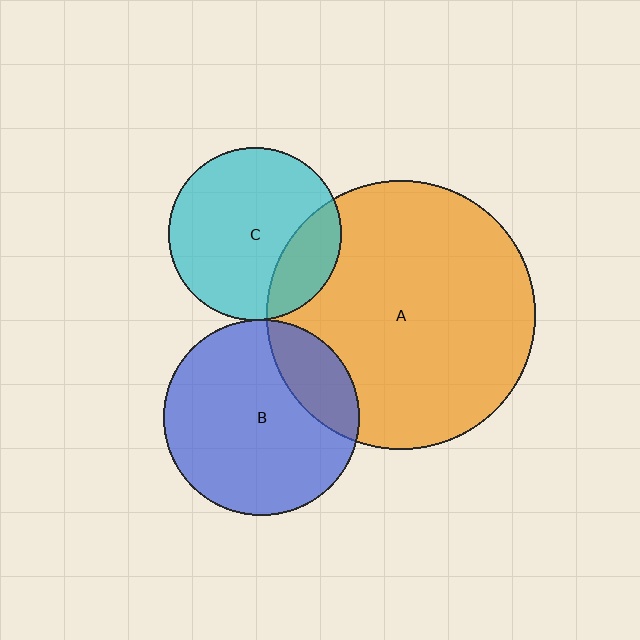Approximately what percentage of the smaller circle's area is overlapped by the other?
Approximately 5%.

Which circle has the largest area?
Circle A (orange).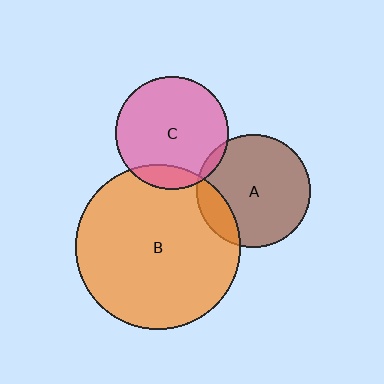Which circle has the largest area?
Circle B (orange).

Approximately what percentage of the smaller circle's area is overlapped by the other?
Approximately 15%.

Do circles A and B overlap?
Yes.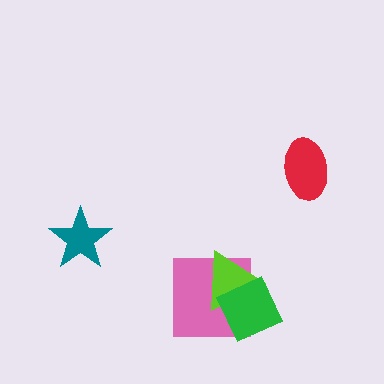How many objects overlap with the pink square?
2 objects overlap with the pink square.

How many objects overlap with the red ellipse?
0 objects overlap with the red ellipse.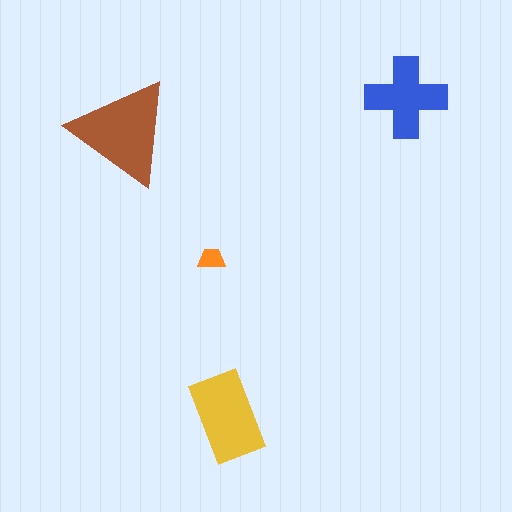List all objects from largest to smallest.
The brown triangle, the yellow rectangle, the blue cross, the orange trapezoid.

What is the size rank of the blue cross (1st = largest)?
3rd.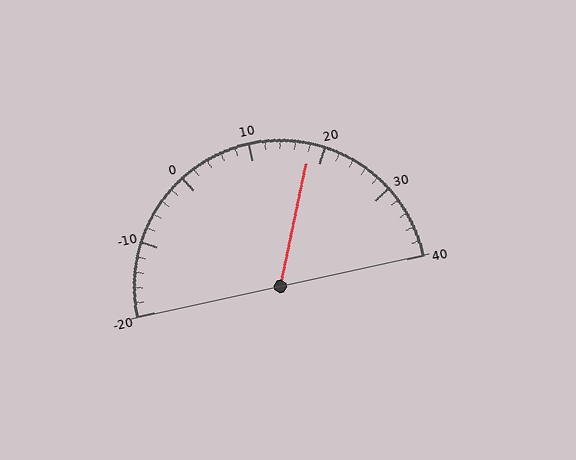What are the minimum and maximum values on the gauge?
The gauge ranges from -20 to 40.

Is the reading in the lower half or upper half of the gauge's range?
The reading is in the upper half of the range (-20 to 40).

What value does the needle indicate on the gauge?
The needle indicates approximately 18.